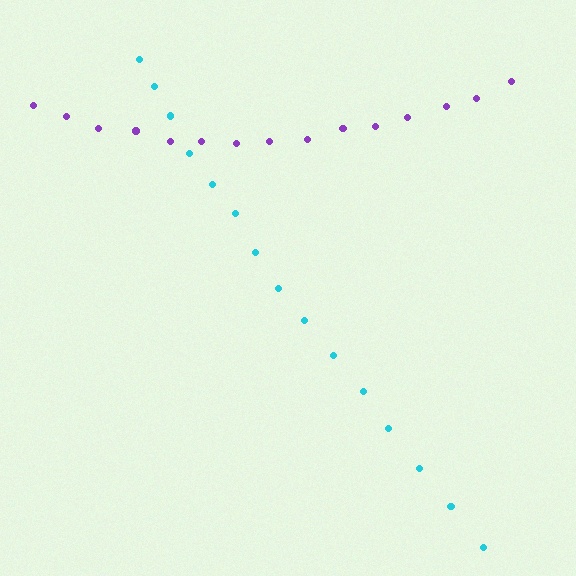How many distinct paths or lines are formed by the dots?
There are 2 distinct paths.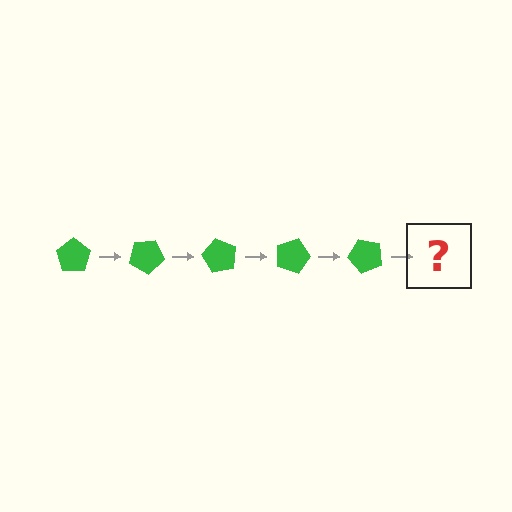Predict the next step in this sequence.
The next step is a green pentagon rotated 150 degrees.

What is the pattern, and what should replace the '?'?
The pattern is that the pentagon rotates 30 degrees each step. The '?' should be a green pentagon rotated 150 degrees.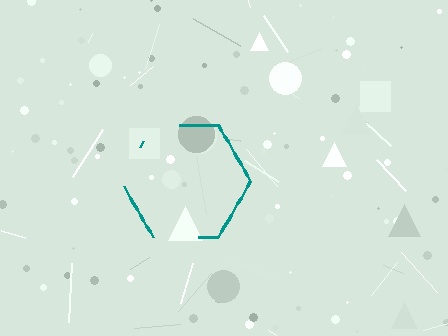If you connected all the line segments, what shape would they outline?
They would outline a hexagon.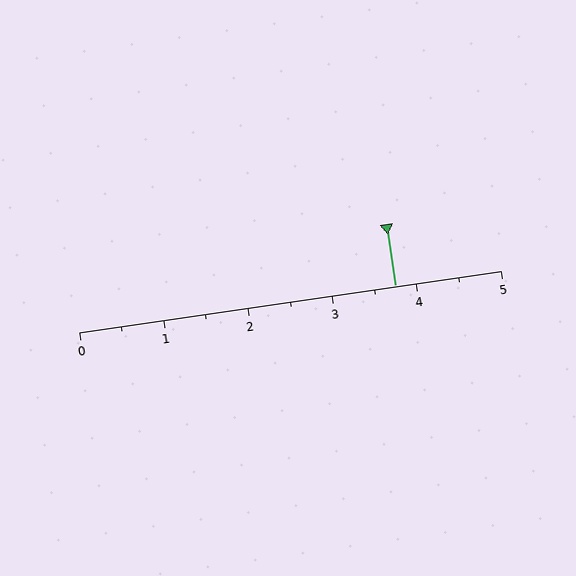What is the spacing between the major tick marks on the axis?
The major ticks are spaced 1 apart.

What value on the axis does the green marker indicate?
The marker indicates approximately 3.8.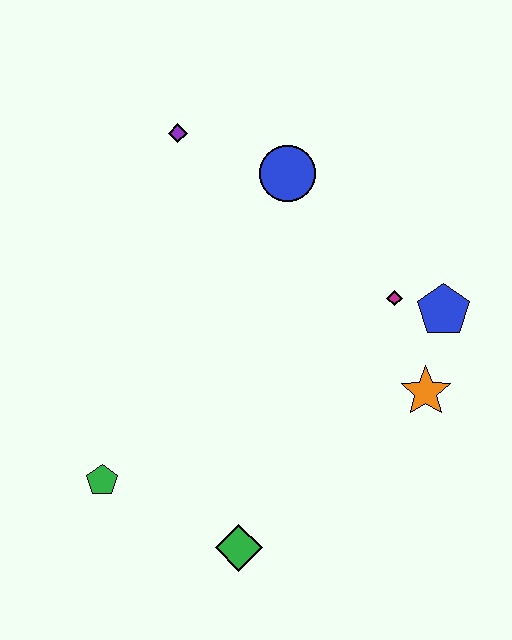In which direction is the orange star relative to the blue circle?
The orange star is below the blue circle.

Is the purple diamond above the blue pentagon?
Yes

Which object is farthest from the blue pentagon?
The green pentagon is farthest from the blue pentagon.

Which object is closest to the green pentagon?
The green diamond is closest to the green pentagon.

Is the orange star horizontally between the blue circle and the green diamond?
No